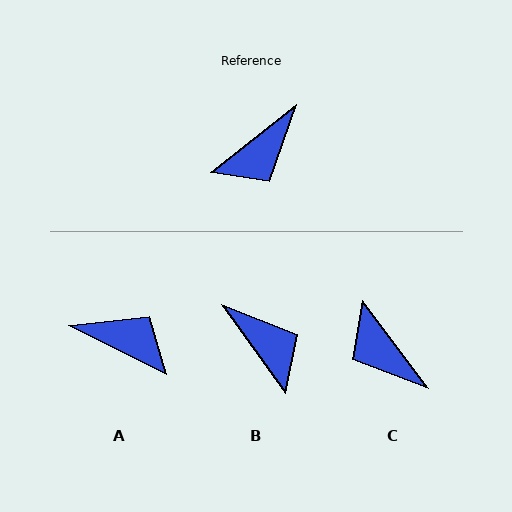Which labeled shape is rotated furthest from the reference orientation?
A, about 115 degrees away.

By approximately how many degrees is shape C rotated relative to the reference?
Approximately 92 degrees clockwise.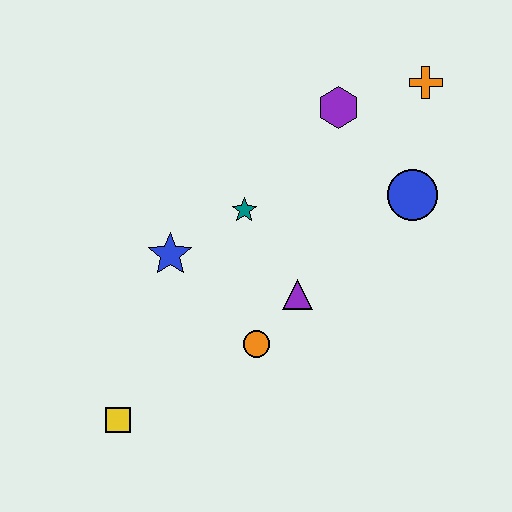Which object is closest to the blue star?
The teal star is closest to the blue star.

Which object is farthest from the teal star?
The yellow square is farthest from the teal star.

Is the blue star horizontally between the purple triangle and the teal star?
No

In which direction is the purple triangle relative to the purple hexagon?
The purple triangle is below the purple hexagon.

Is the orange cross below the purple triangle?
No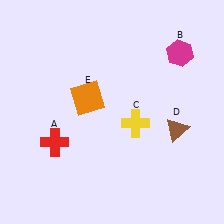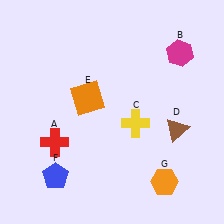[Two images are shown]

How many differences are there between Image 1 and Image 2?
There are 2 differences between the two images.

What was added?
A blue pentagon (F), an orange hexagon (G) were added in Image 2.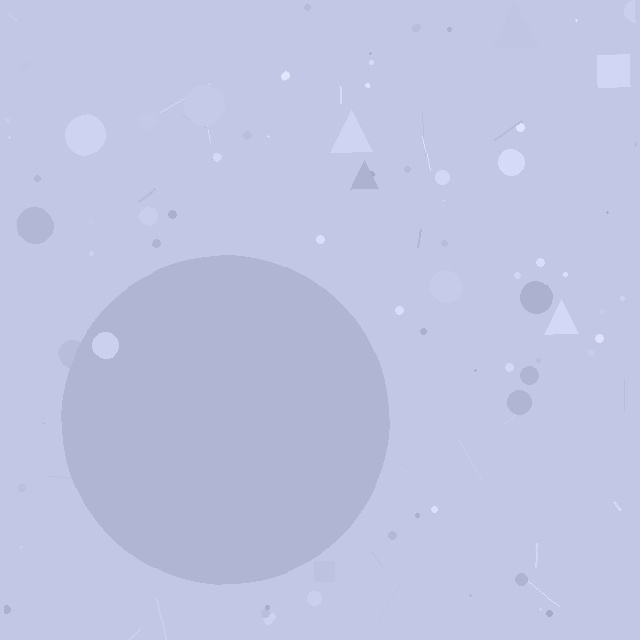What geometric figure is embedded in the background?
A circle is embedded in the background.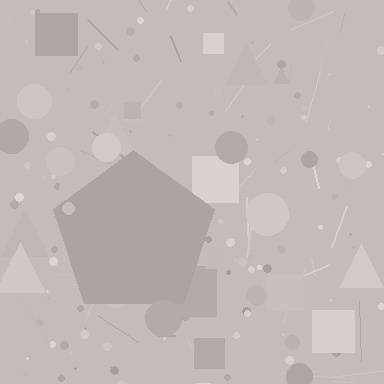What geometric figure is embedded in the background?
A pentagon is embedded in the background.